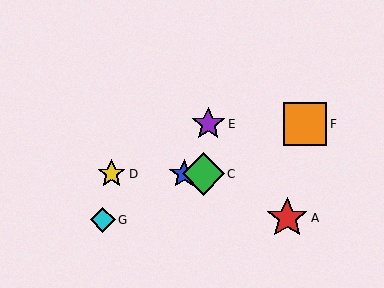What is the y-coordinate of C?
Object C is at y≈174.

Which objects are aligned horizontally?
Objects B, C, D are aligned horizontally.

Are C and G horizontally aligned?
No, C is at y≈174 and G is at y≈220.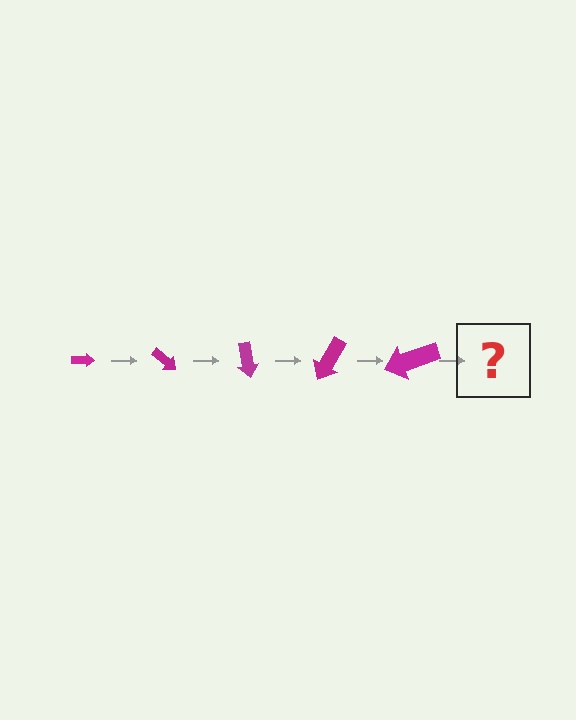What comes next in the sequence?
The next element should be an arrow, larger than the previous one and rotated 200 degrees from the start.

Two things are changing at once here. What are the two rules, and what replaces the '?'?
The two rules are that the arrow grows larger each step and it rotates 40 degrees each step. The '?' should be an arrow, larger than the previous one and rotated 200 degrees from the start.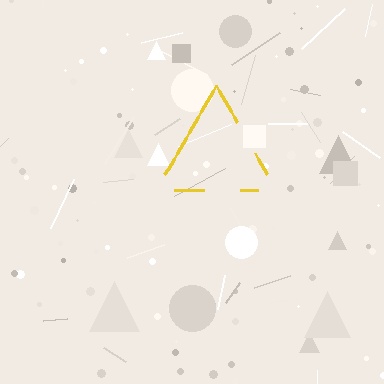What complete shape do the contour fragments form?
The contour fragments form a triangle.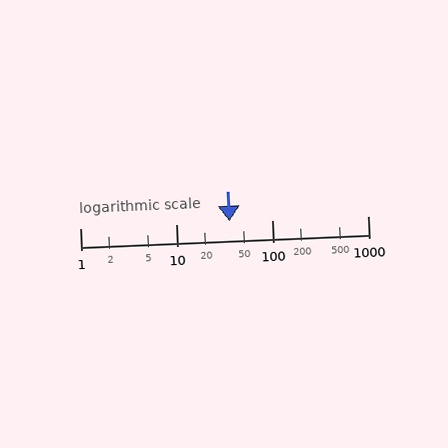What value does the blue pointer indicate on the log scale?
The pointer indicates approximately 36.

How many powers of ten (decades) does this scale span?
The scale spans 3 decades, from 1 to 1000.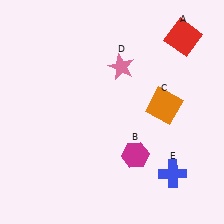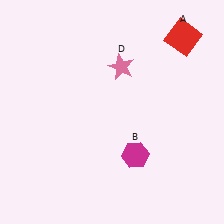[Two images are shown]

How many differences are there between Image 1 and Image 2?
There are 2 differences between the two images.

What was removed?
The blue cross (E), the orange square (C) were removed in Image 2.